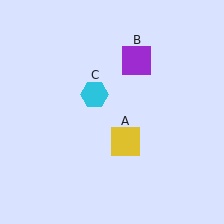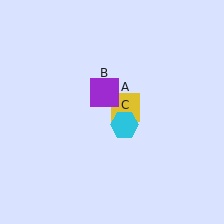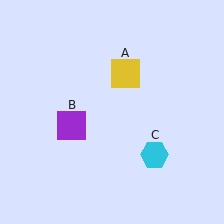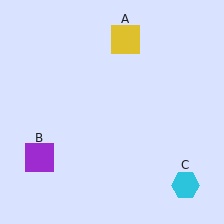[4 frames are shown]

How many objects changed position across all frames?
3 objects changed position: yellow square (object A), purple square (object B), cyan hexagon (object C).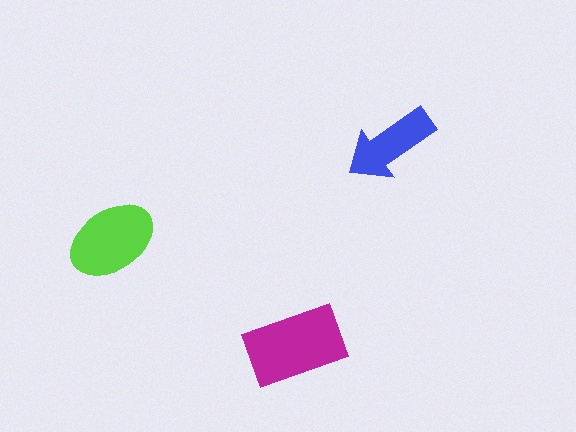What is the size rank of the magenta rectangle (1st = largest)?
1st.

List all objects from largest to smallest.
The magenta rectangle, the lime ellipse, the blue arrow.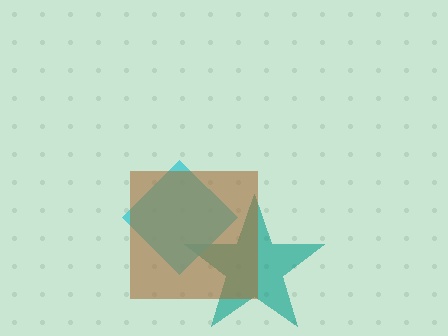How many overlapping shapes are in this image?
There are 3 overlapping shapes in the image.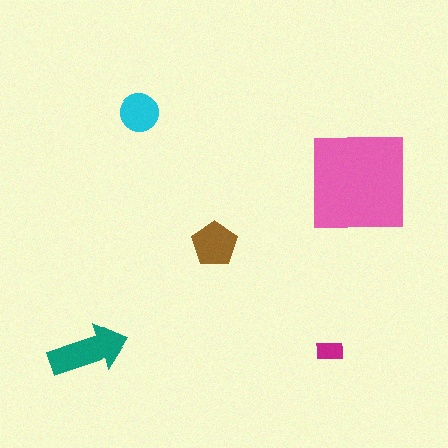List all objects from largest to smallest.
The pink square, the teal arrow, the brown pentagon, the cyan circle, the magenta rectangle.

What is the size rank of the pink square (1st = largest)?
1st.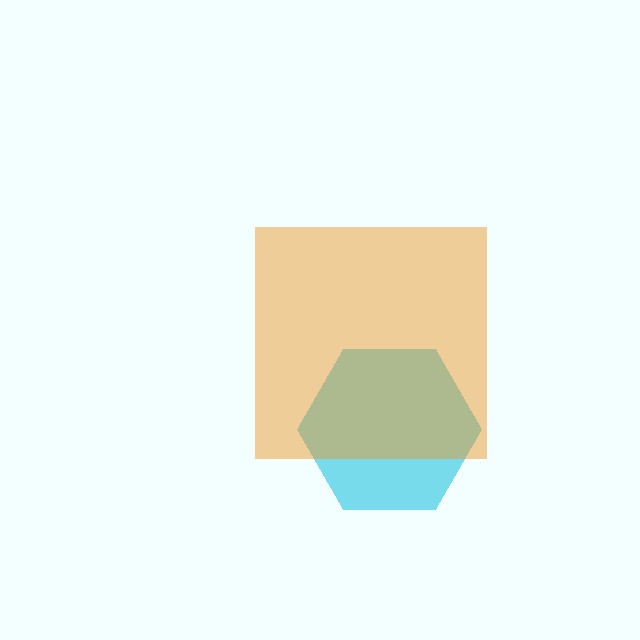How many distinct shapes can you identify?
There are 2 distinct shapes: a cyan hexagon, an orange square.